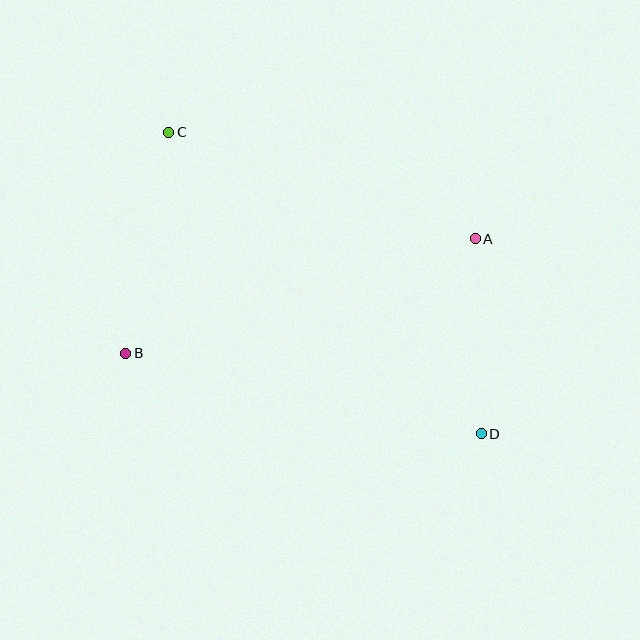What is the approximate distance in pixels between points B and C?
The distance between B and C is approximately 225 pixels.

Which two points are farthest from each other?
Points C and D are farthest from each other.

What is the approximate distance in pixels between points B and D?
The distance between B and D is approximately 365 pixels.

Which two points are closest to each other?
Points A and D are closest to each other.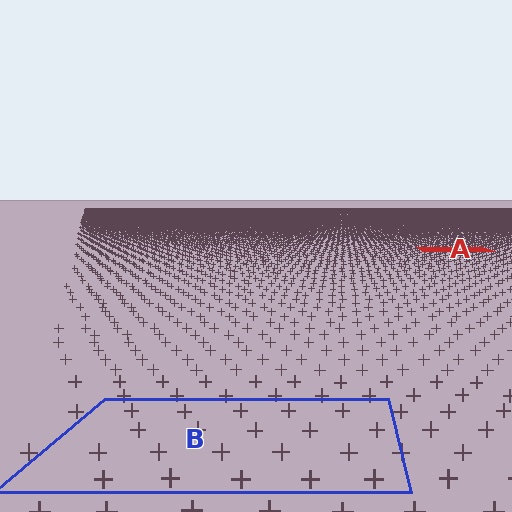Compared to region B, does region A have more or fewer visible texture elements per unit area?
Region A has more texture elements per unit area — they are packed more densely because it is farther away.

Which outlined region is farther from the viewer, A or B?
Region A is farther from the viewer — the texture elements inside it appear smaller and more densely packed.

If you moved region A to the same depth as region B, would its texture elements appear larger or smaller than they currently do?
They would appear larger. At a closer depth, the same texture elements are projected at a bigger on-screen size.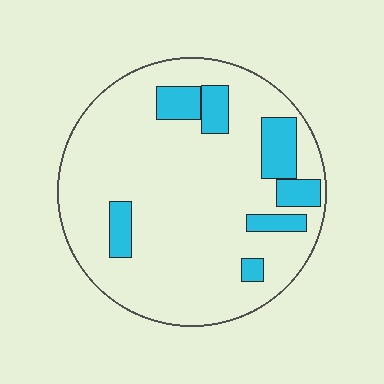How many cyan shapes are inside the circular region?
7.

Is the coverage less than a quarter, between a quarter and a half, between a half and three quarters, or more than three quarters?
Less than a quarter.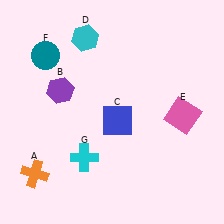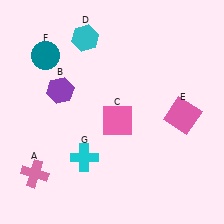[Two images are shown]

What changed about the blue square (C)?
In Image 1, C is blue. In Image 2, it changed to pink.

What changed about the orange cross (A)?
In Image 1, A is orange. In Image 2, it changed to pink.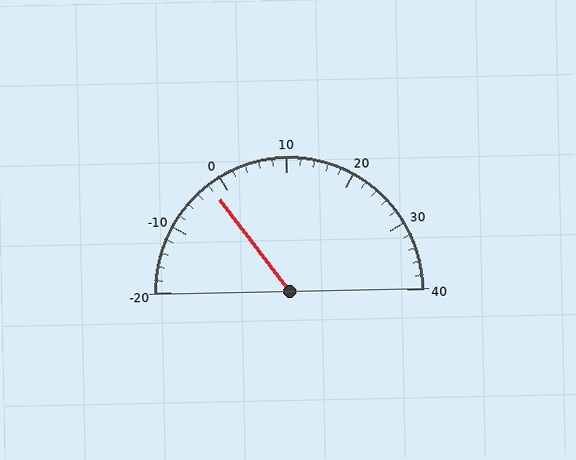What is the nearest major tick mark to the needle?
The nearest major tick mark is 0.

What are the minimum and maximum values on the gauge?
The gauge ranges from -20 to 40.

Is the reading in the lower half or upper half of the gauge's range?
The reading is in the lower half of the range (-20 to 40).